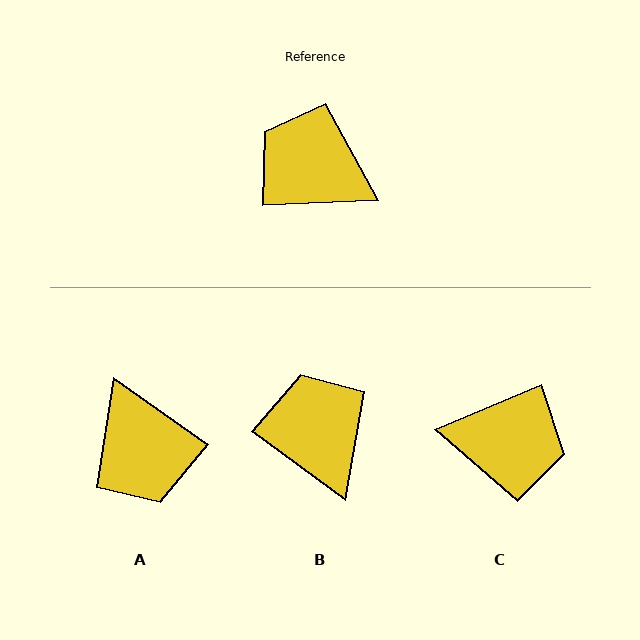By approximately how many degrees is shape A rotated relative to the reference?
Approximately 142 degrees counter-clockwise.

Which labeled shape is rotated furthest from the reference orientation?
C, about 160 degrees away.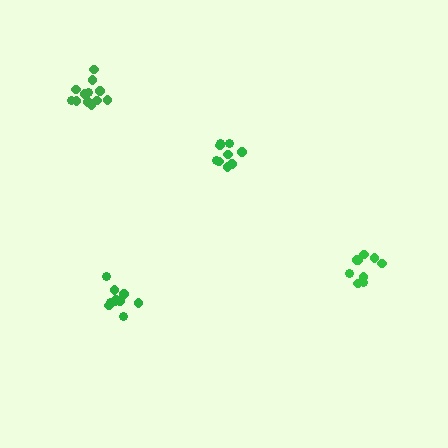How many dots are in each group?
Group 1: 12 dots, Group 2: 9 dots, Group 3: 10 dots, Group 4: 9 dots (40 total).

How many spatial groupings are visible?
There are 4 spatial groupings.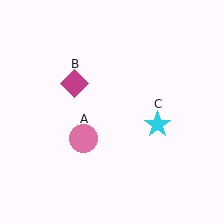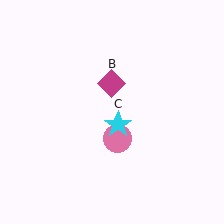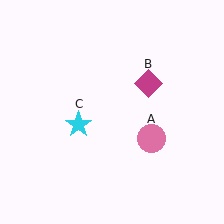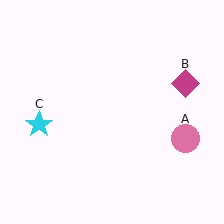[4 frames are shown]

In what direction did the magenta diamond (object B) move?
The magenta diamond (object B) moved right.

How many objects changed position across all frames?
3 objects changed position: pink circle (object A), magenta diamond (object B), cyan star (object C).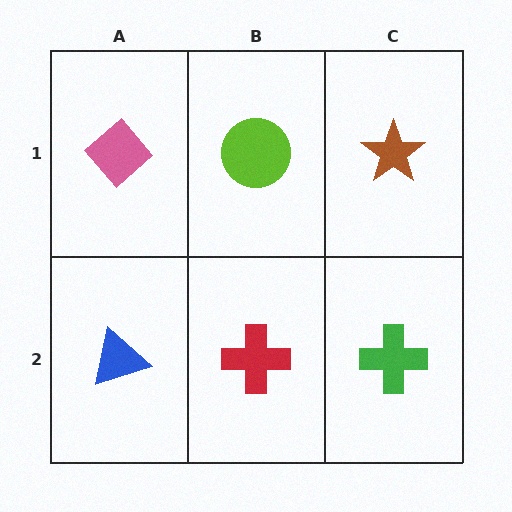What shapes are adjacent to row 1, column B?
A red cross (row 2, column B), a pink diamond (row 1, column A), a brown star (row 1, column C).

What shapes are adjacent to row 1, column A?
A blue triangle (row 2, column A), a lime circle (row 1, column B).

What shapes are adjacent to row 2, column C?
A brown star (row 1, column C), a red cross (row 2, column B).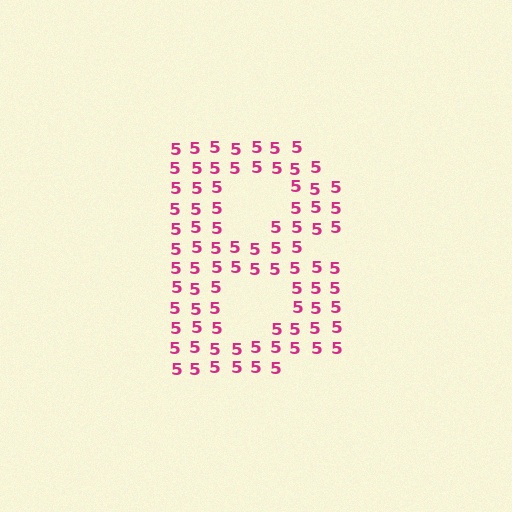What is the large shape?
The large shape is the letter B.